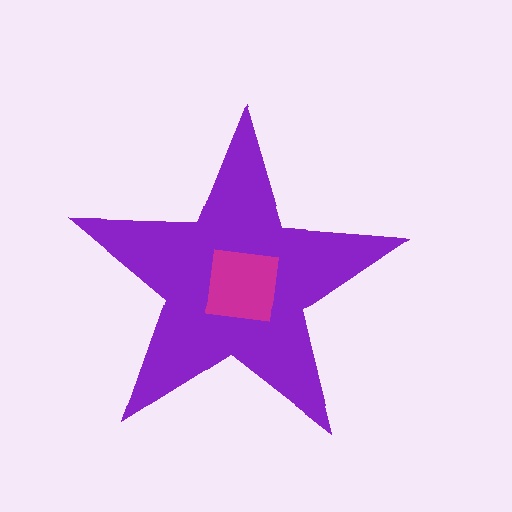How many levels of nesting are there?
2.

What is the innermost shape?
The magenta square.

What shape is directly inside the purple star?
The magenta square.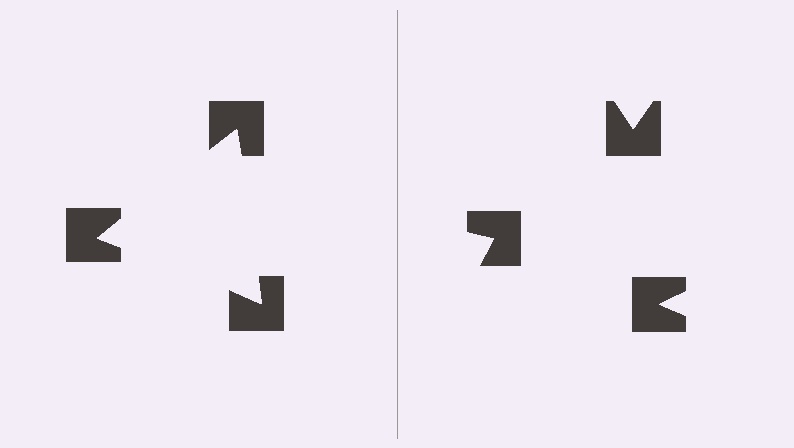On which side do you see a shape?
An illusory triangle appears on the left side. On the right side the wedge cuts are rotated, so no coherent shape forms.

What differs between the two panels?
The notched squares are positioned identically on both sides; only the wedge orientations differ. On the left they align to a triangle; on the right they are misaligned.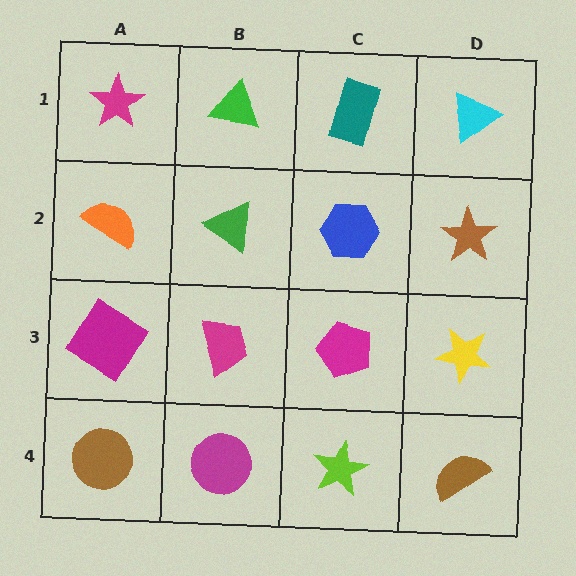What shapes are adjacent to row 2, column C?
A teal rectangle (row 1, column C), a magenta pentagon (row 3, column C), a green triangle (row 2, column B), a brown star (row 2, column D).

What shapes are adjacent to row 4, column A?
A magenta diamond (row 3, column A), a magenta circle (row 4, column B).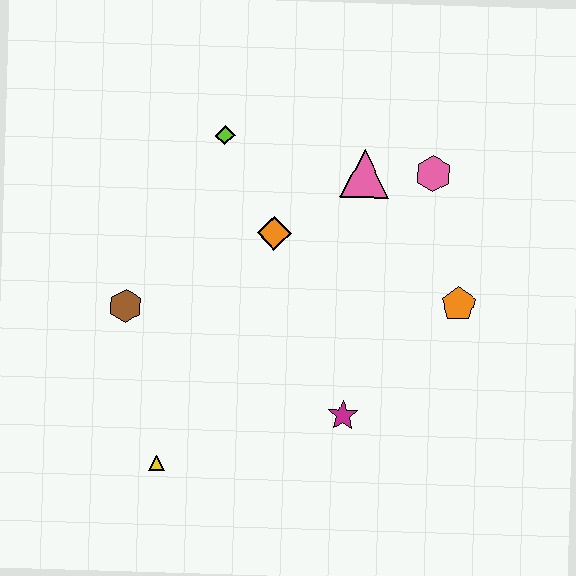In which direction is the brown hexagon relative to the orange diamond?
The brown hexagon is to the left of the orange diamond.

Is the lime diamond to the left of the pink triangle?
Yes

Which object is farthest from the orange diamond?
The yellow triangle is farthest from the orange diamond.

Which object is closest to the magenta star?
The orange pentagon is closest to the magenta star.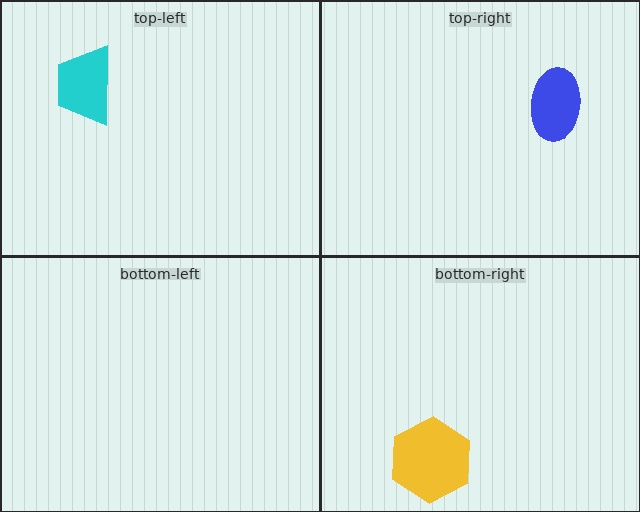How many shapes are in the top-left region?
1.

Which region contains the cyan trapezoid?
The top-left region.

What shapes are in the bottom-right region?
The yellow hexagon.